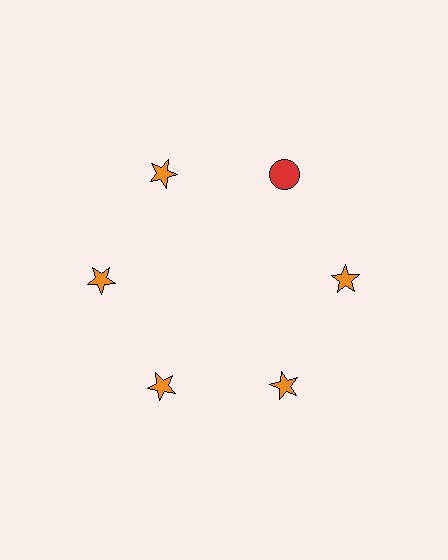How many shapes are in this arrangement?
There are 6 shapes arranged in a ring pattern.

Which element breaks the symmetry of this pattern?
The red circle at roughly the 1 o'clock position breaks the symmetry. All other shapes are orange stars.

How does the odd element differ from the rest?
It differs in both color (red instead of orange) and shape (circle instead of star).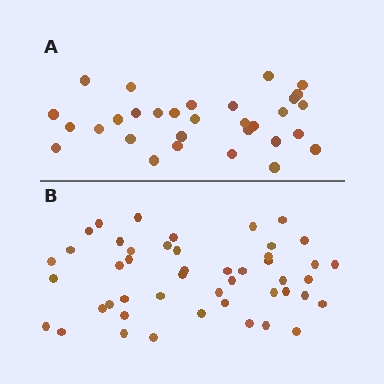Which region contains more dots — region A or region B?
Region B (the bottom region) has more dots.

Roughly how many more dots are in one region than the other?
Region B has approximately 15 more dots than region A.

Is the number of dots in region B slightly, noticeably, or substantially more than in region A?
Region B has substantially more. The ratio is roughly 1.5 to 1.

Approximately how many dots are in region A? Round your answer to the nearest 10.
About 30 dots. (The exact count is 31, which rounds to 30.)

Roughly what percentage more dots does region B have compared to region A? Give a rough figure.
About 50% more.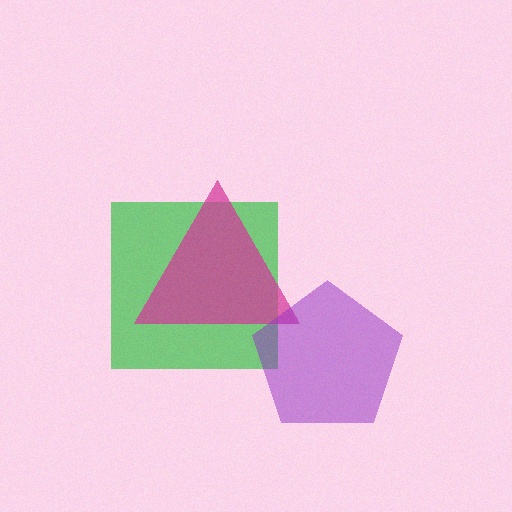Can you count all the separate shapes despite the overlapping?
Yes, there are 3 separate shapes.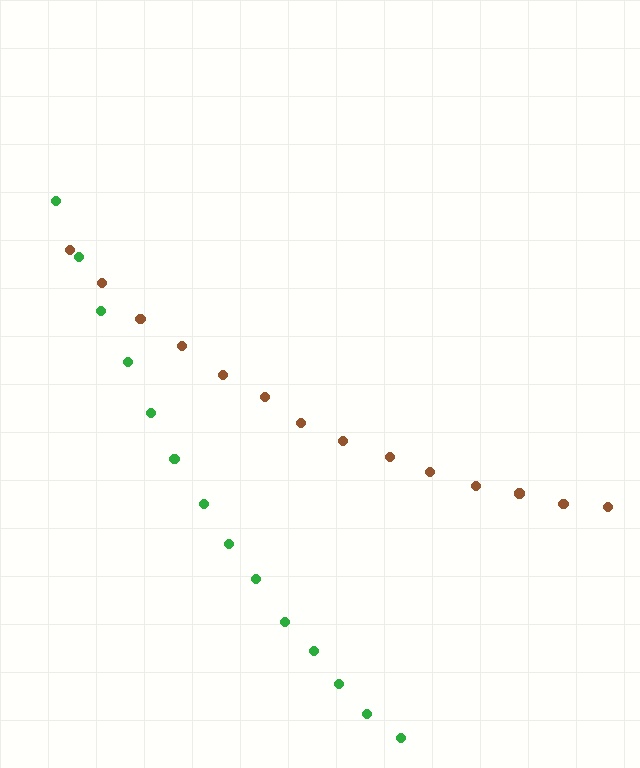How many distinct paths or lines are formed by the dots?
There are 2 distinct paths.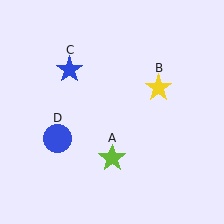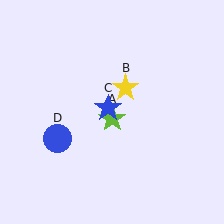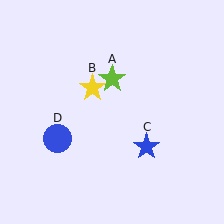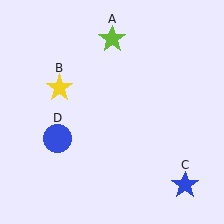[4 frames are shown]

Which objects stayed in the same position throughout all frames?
Blue circle (object D) remained stationary.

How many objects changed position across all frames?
3 objects changed position: lime star (object A), yellow star (object B), blue star (object C).